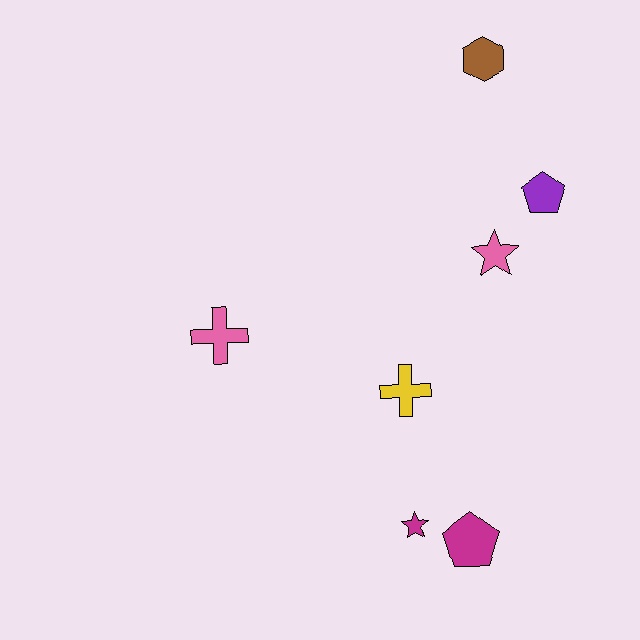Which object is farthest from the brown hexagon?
The magenta pentagon is farthest from the brown hexagon.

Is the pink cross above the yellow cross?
Yes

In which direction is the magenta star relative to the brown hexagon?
The magenta star is below the brown hexagon.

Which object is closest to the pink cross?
The yellow cross is closest to the pink cross.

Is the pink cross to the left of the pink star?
Yes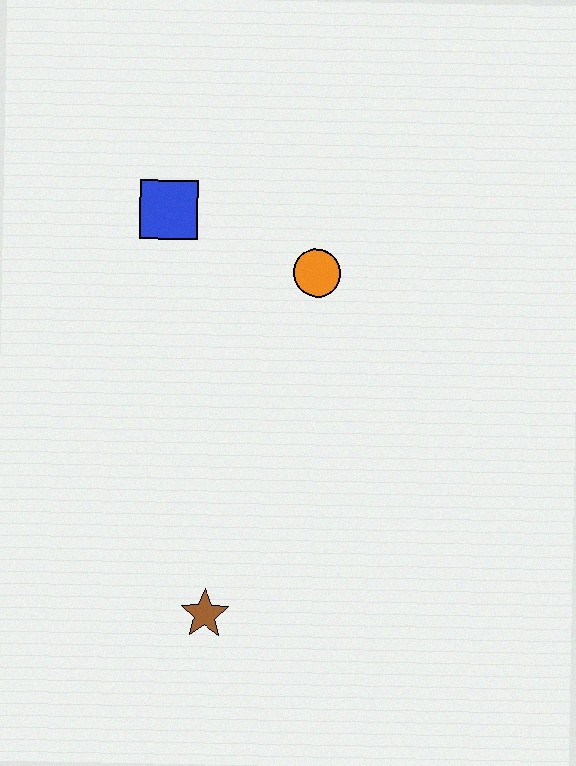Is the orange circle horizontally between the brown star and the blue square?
No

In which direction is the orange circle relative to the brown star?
The orange circle is above the brown star.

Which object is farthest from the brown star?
The blue square is farthest from the brown star.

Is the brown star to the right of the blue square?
Yes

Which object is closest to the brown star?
The orange circle is closest to the brown star.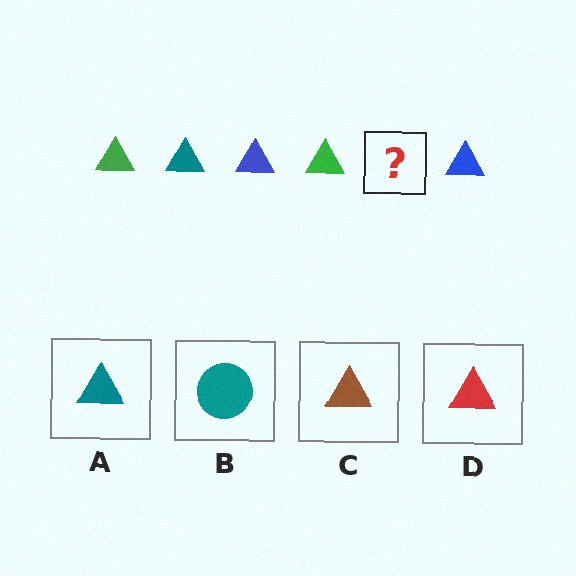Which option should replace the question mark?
Option A.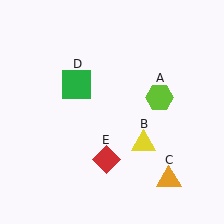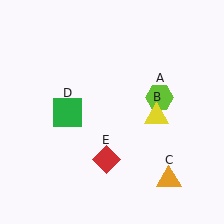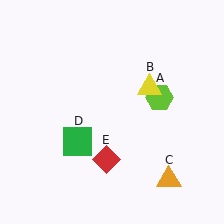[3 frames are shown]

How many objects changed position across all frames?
2 objects changed position: yellow triangle (object B), green square (object D).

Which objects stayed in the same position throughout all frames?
Lime hexagon (object A) and orange triangle (object C) and red diamond (object E) remained stationary.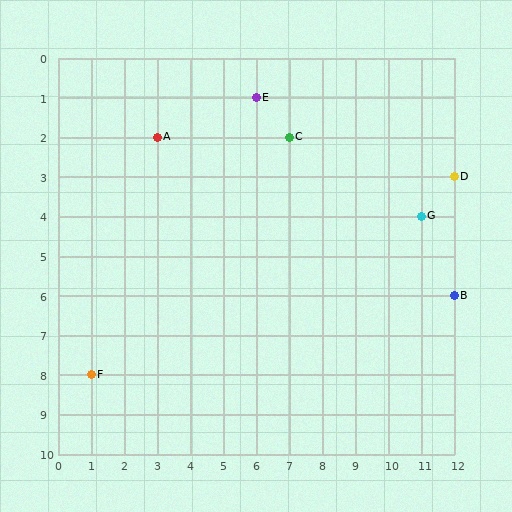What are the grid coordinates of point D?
Point D is at grid coordinates (12, 3).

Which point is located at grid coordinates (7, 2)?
Point C is at (7, 2).